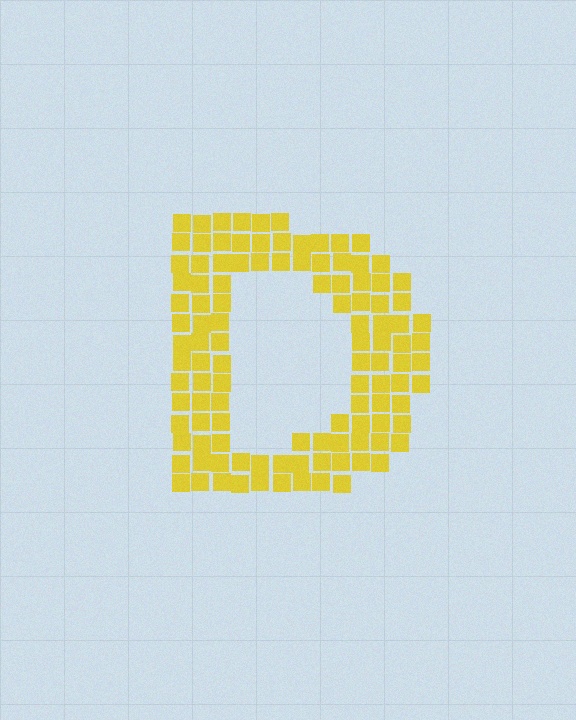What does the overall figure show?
The overall figure shows the letter D.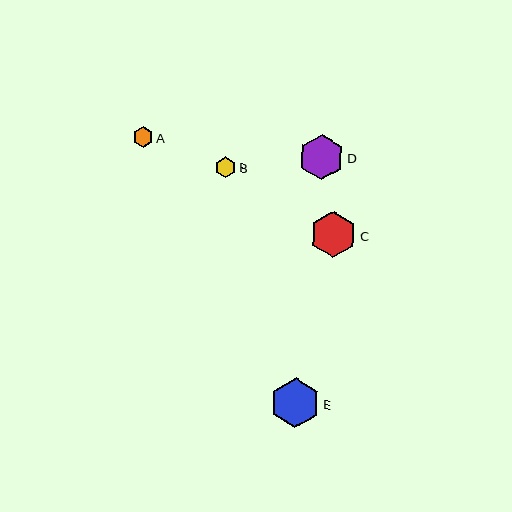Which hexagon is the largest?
Hexagon E is the largest with a size of approximately 49 pixels.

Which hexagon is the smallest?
Hexagon A is the smallest with a size of approximately 20 pixels.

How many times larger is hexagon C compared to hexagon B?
Hexagon C is approximately 2.2 times the size of hexagon B.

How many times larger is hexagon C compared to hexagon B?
Hexagon C is approximately 2.2 times the size of hexagon B.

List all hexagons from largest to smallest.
From largest to smallest: E, C, D, B, A.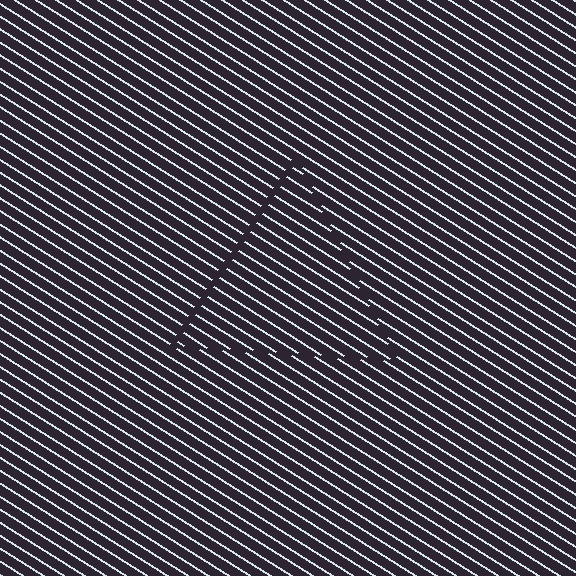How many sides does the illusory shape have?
3 sides — the line-ends trace a triangle.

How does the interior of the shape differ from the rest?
The interior of the shape contains the same grating, shifted by half a period — the contour is defined by the phase discontinuity where line-ends from the inner and outer gratings abut.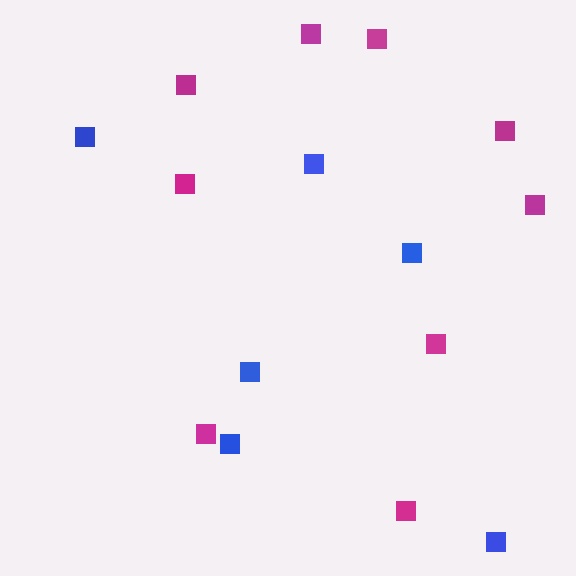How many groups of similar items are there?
There are 2 groups: one group of magenta squares (9) and one group of blue squares (6).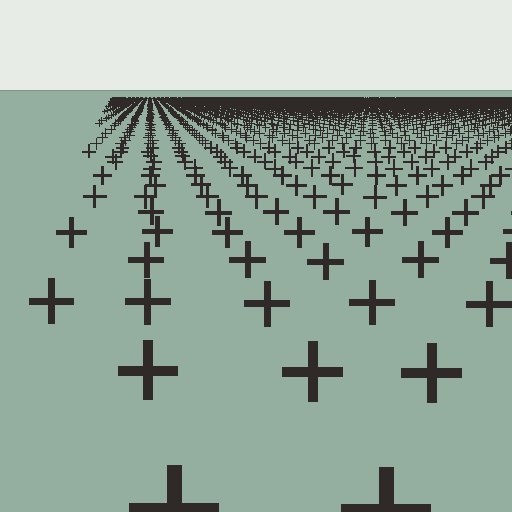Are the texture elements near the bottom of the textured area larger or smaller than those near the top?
Larger. Near the bottom, elements are closer to the viewer and appear at a bigger on-screen size.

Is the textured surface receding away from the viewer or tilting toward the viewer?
The surface is receding away from the viewer. Texture elements get smaller and denser toward the top.